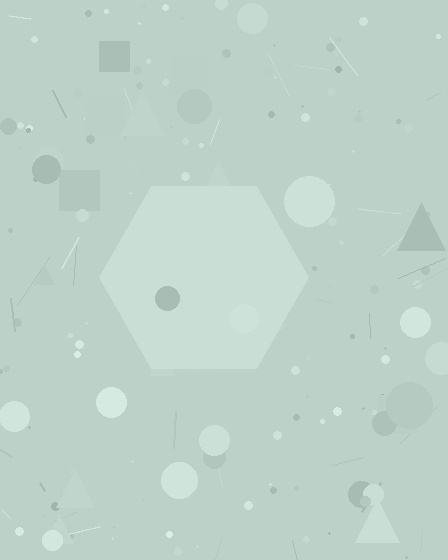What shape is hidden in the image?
A hexagon is hidden in the image.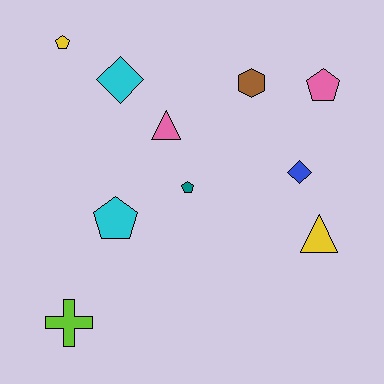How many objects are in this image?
There are 10 objects.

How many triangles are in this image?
There are 2 triangles.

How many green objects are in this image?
There are no green objects.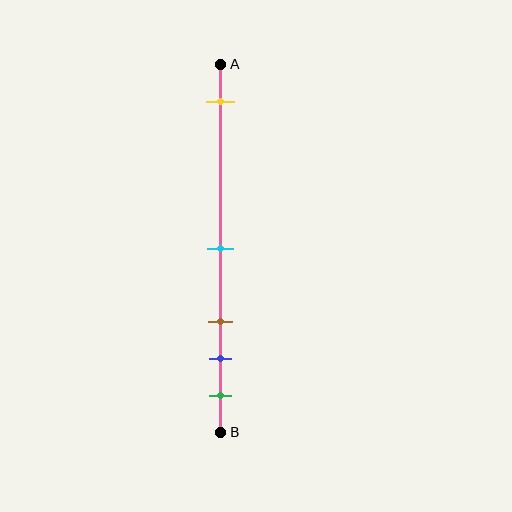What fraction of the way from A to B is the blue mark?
The blue mark is approximately 80% (0.8) of the way from A to B.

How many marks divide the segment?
There are 5 marks dividing the segment.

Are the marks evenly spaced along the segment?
No, the marks are not evenly spaced.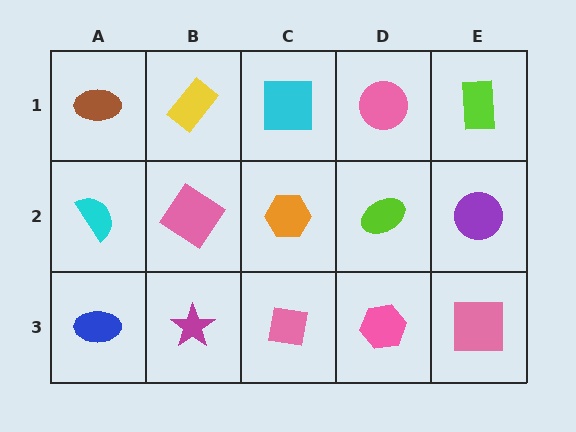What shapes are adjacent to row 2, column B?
A yellow rectangle (row 1, column B), a magenta star (row 3, column B), a cyan semicircle (row 2, column A), an orange hexagon (row 2, column C).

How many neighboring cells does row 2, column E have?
3.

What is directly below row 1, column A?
A cyan semicircle.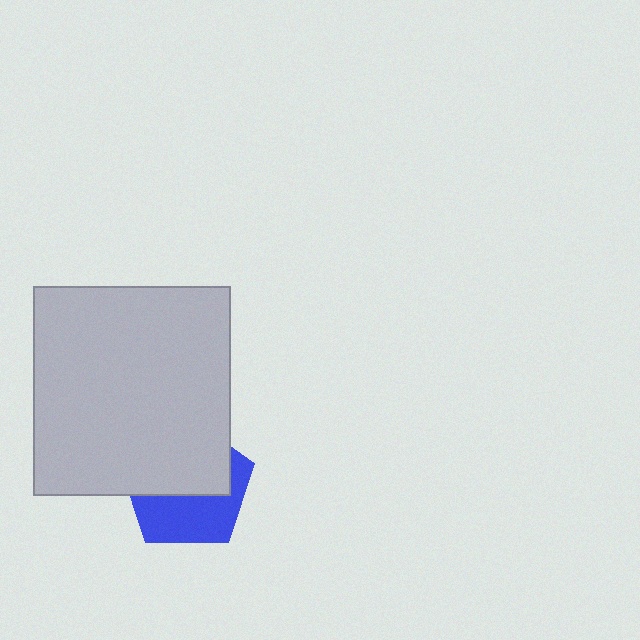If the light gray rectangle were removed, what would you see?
You would see the complete blue pentagon.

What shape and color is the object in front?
The object in front is a light gray rectangle.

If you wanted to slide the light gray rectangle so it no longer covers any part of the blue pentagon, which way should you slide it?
Slide it up — that is the most direct way to separate the two shapes.